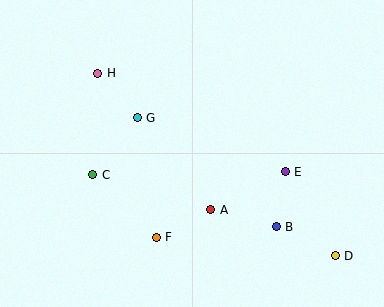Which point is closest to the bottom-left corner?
Point C is closest to the bottom-left corner.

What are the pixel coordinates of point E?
Point E is at (285, 172).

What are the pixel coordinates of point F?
Point F is at (156, 237).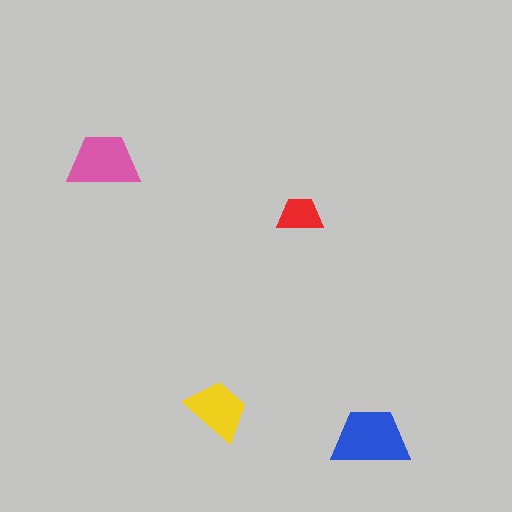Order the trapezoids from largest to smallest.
the blue one, the pink one, the yellow one, the red one.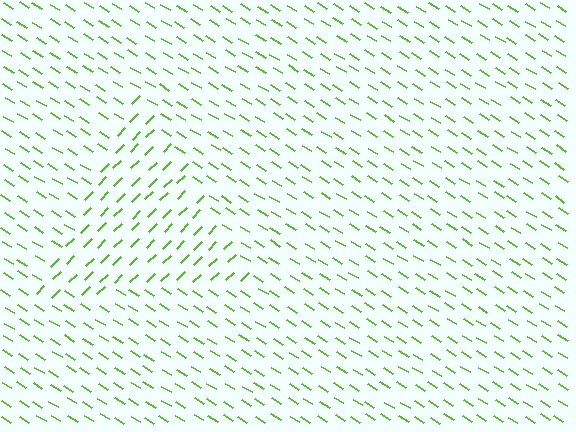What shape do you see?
I see a triangle.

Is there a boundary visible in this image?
Yes, there is a texture boundary formed by a change in line orientation.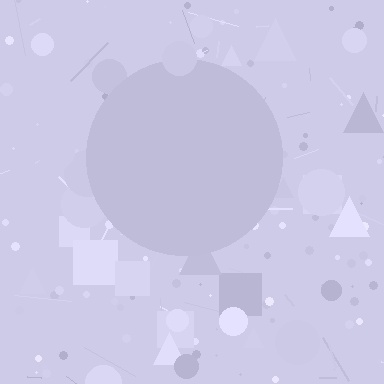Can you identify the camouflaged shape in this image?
The camouflaged shape is a circle.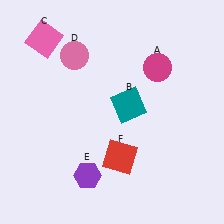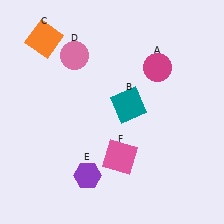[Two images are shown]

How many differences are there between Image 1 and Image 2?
There are 2 differences between the two images.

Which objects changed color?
C changed from pink to orange. F changed from red to pink.